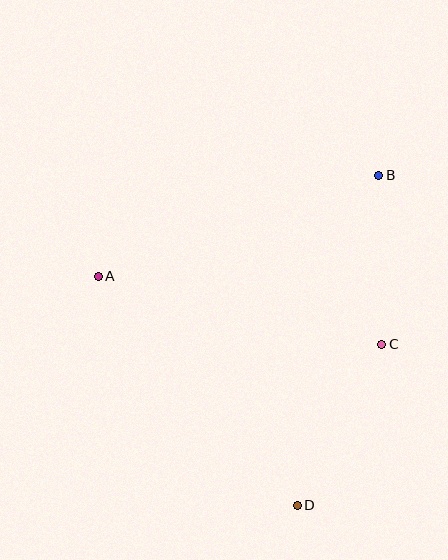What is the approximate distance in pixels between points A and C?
The distance between A and C is approximately 291 pixels.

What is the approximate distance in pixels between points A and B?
The distance between A and B is approximately 298 pixels.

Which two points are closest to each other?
Points B and C are closest to each other.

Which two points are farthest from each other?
Points B and D are farthest from each other.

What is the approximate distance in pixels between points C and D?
The distance between C and D is approximately 182 pixels.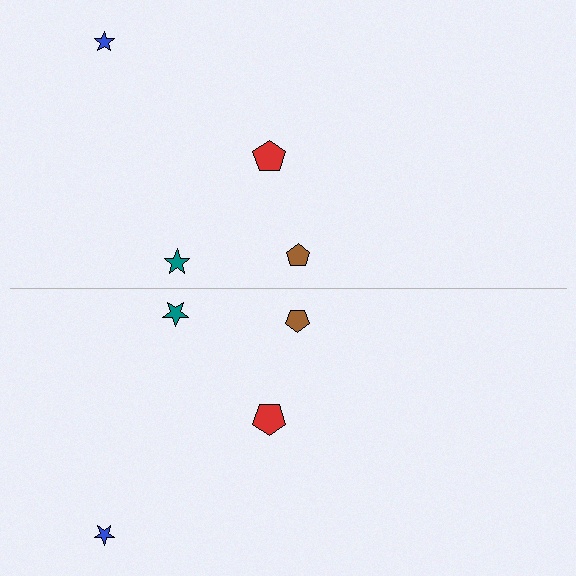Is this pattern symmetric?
Yes, this pattern has bilateral (reflection) symmetry.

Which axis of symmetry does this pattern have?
The pattern has a horizontal axis of symmetry running through the center of the image.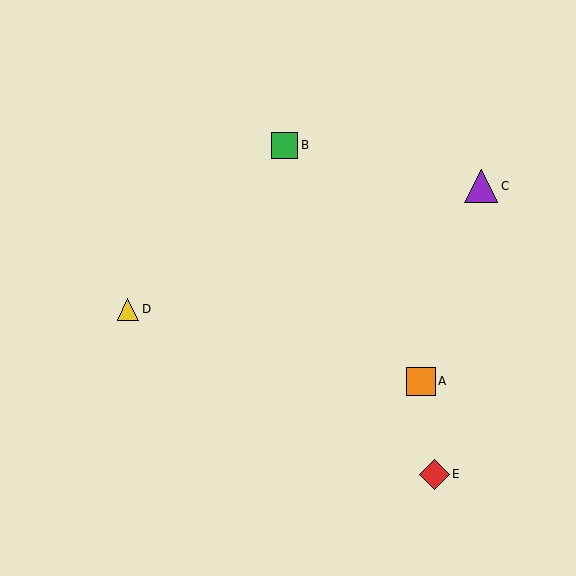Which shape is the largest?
The purple triangle (labeled C) is the largest.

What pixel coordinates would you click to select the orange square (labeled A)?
Click at (421, 381) to select the orange square A.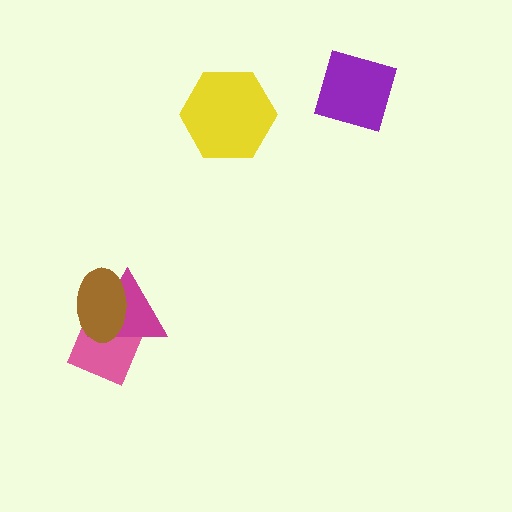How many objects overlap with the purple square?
0 objects overlap with the purple square.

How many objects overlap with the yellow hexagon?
0 objects overlap with the yellow hexagon.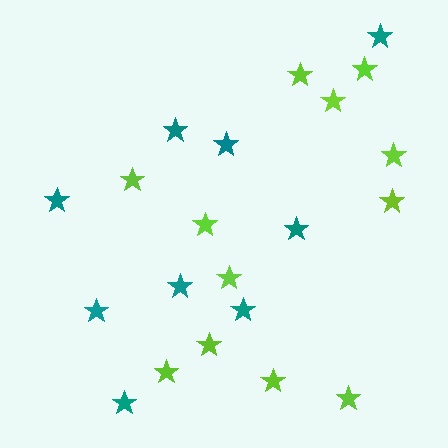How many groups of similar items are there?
There are 2 groups: one group of lime stars (12) and one group of teal stars (9).